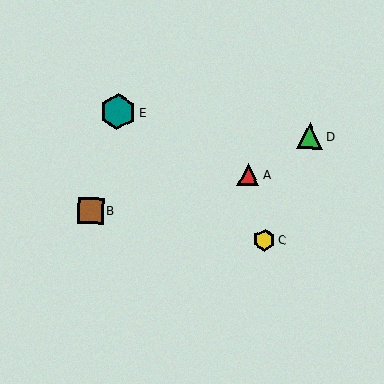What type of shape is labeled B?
Shape B is a brown square.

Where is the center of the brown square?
The center of the brown square is at (90, 210).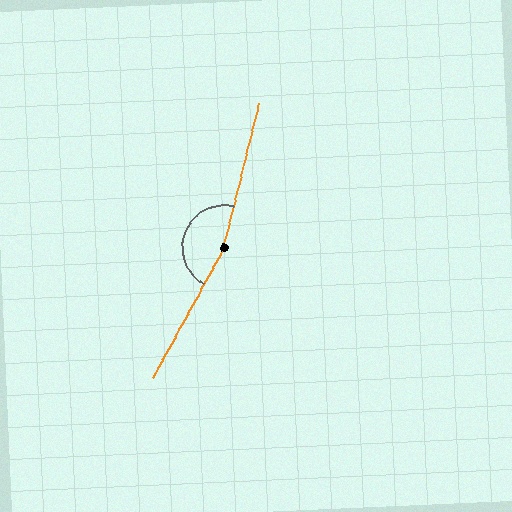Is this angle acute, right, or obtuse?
It is obtuse.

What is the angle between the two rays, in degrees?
Approximately 165 degrees.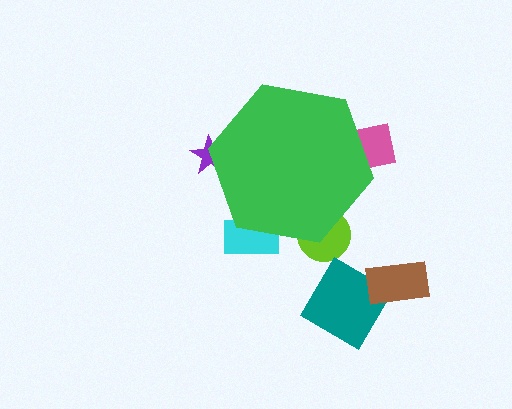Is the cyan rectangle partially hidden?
Yes, the cyan rectangle is partially hidden behind the green hexagon.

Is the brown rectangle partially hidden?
No, the brown rectangle is fully visible.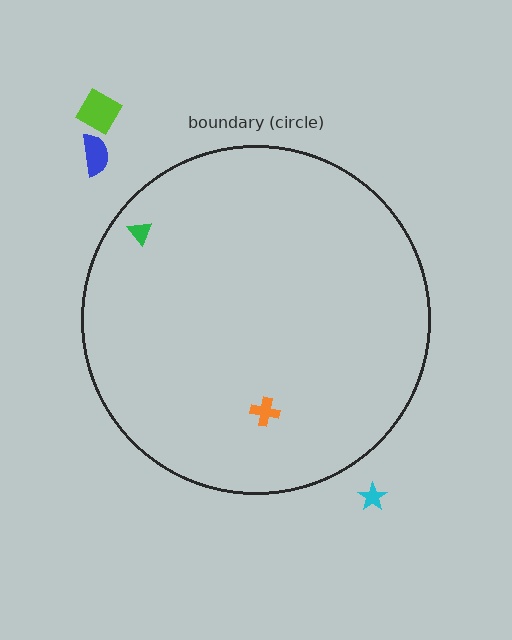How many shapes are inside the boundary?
2 inside, 3 outside.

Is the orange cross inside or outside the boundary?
Inside.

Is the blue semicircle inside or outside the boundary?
Outside.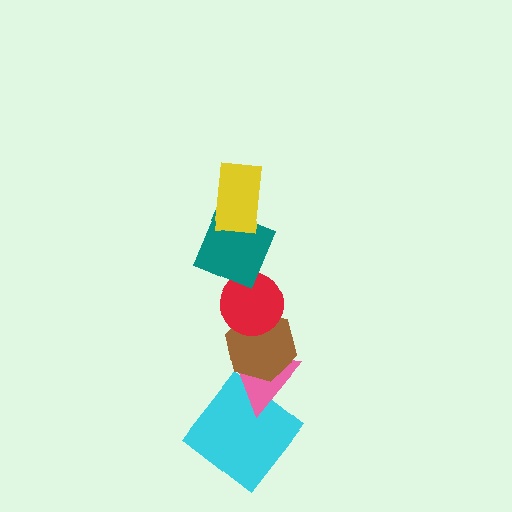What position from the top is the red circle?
The red circle is 3rd from the top.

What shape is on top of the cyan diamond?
The pink triangle is on top of the cyan diamond.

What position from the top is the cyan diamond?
The cyan diamond is 6th from the top.